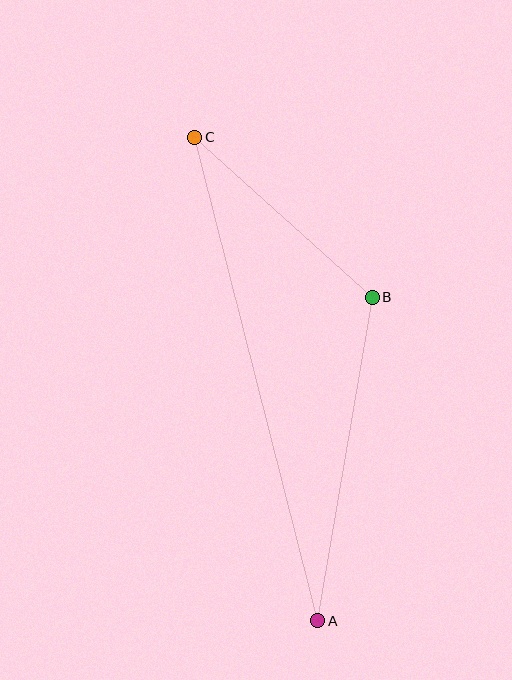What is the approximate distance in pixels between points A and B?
The distance between A and B is approximately 328 pixels.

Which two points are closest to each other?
Points B and C are closest to each other.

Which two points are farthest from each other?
Points A and C are farthest from each other.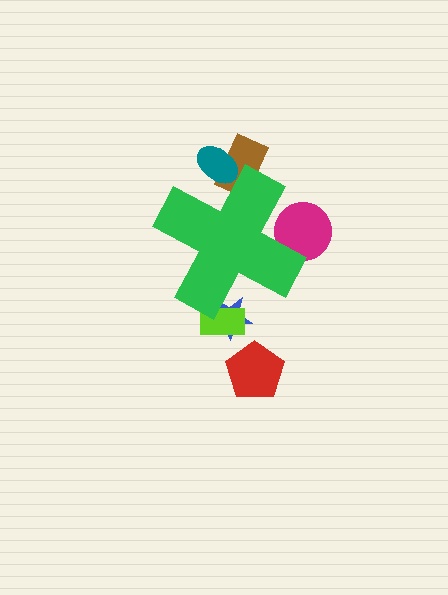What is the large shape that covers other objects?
A green cross.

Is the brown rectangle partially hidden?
Yes, the brown rectangle is partially hidden behind the green cross.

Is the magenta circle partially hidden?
Yes, the magenta circle is partially hidden behind the green cross.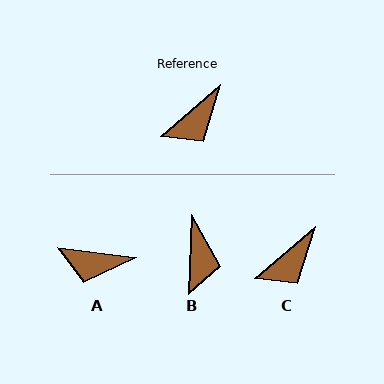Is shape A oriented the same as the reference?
No, it is off by about 48 degrees.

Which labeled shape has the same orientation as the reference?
C.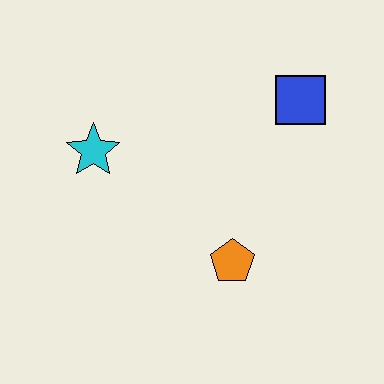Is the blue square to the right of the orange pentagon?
Yes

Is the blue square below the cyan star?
No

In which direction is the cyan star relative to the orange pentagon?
The cyan star is to the left of the orange pentagon.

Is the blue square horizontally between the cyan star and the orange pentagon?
No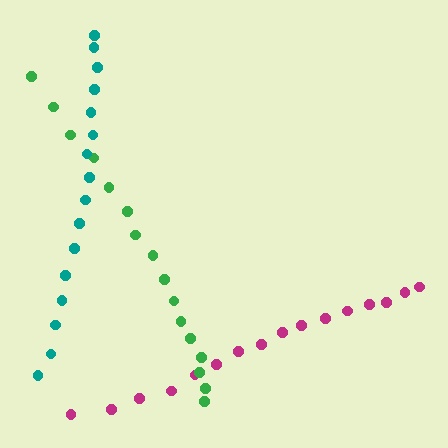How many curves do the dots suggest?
There are 3 distinct paths.